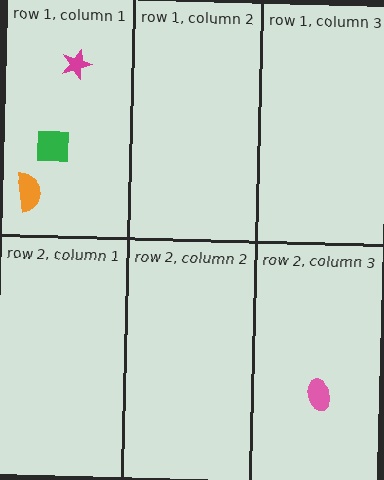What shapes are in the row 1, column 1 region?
The orange semicircle, the magenta star, the green square.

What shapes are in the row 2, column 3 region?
The pink ellipse.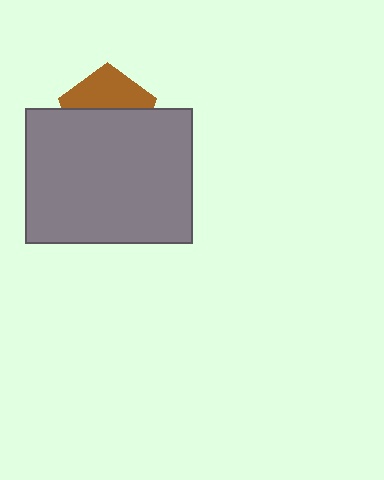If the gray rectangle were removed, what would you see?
You would see the complete brown pentagon.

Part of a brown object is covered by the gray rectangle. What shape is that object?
It is a pentagon.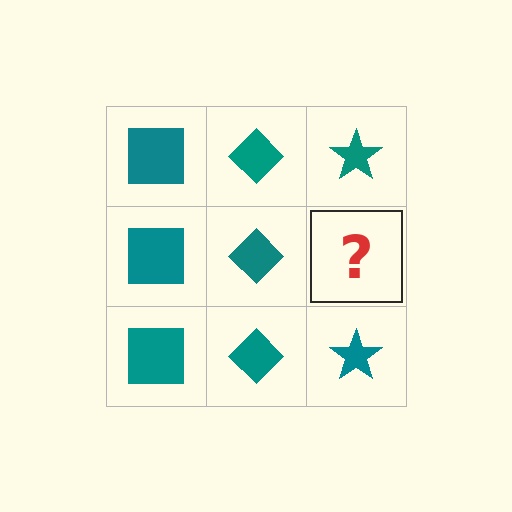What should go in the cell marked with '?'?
The missing cell should contain a teal star.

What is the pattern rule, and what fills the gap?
The rule is that each column has a consistent shape. The gap should be filled with a teal star.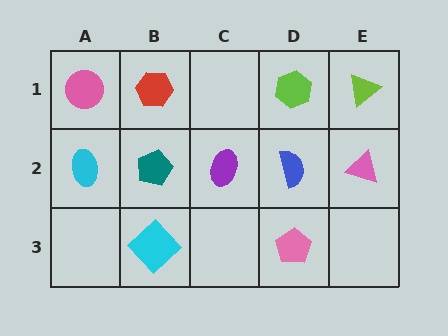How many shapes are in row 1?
4 shapes.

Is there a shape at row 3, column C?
No, that cell is empty.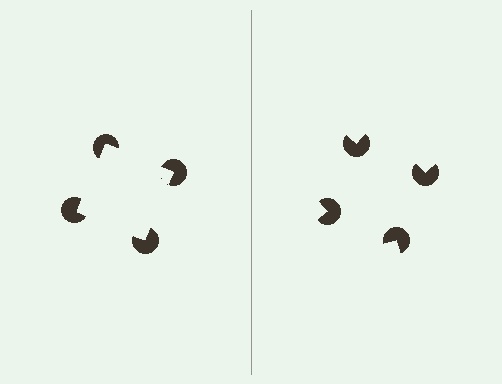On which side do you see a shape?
An illusory square appears on the left side. On the right side the wedge cuts are rotated, so no coherent shape forms.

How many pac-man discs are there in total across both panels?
8 — 4 on each side.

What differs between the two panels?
The pac-man discs are positioned identically on both sides; only the wedge orientations differ. On the left they align to a square; on the right they are misaligned.